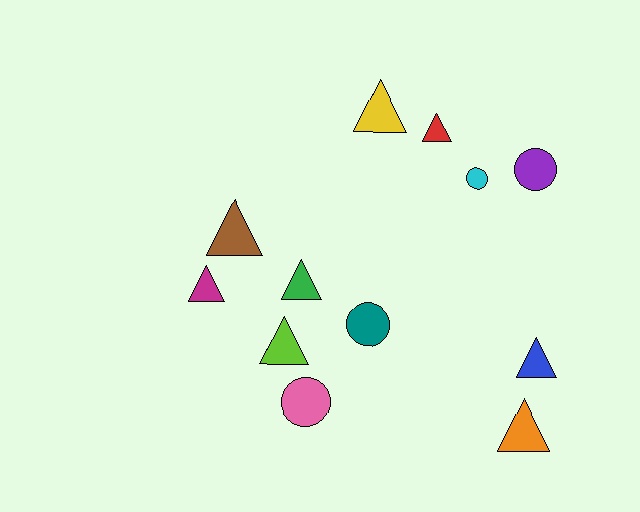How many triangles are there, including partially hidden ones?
There are 8 triangles.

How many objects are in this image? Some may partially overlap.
There are 12 objects.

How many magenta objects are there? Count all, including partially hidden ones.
There is 1 magenta object.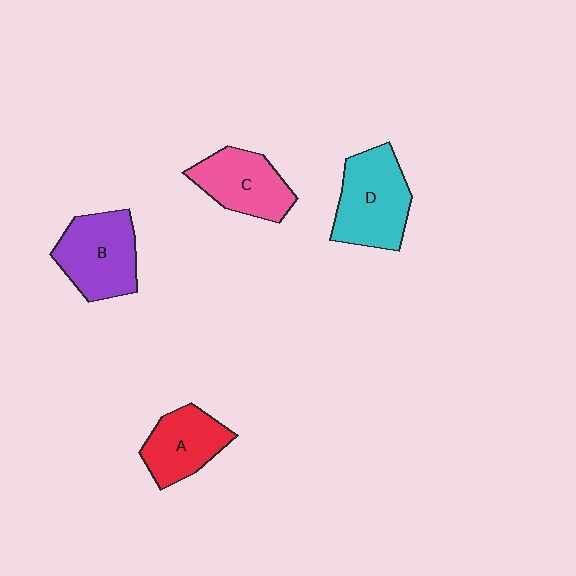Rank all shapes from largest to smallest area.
From largest to smallest: D (cyan), B (purple), C (pink), A (red).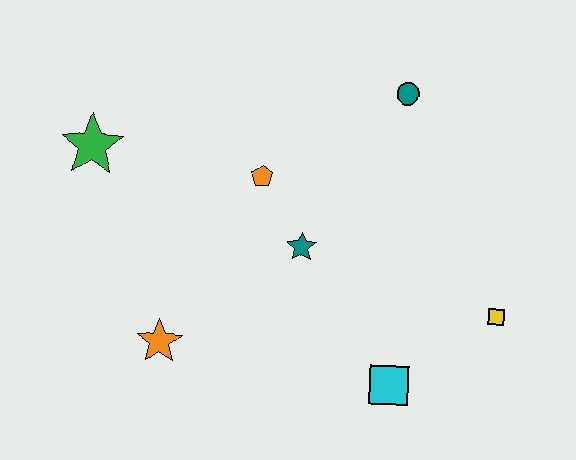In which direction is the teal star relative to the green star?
The teal star is to the right of the green star.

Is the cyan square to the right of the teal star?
Yes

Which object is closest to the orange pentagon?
The teal star is closest to the orange pentagon.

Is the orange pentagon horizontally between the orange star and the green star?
No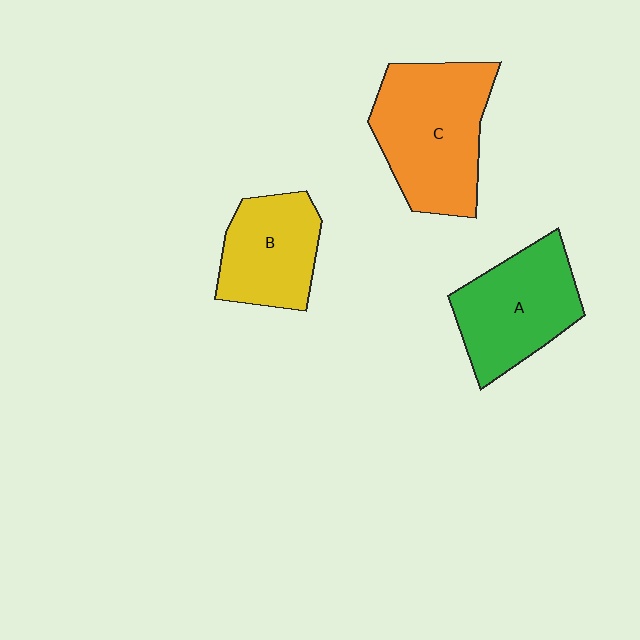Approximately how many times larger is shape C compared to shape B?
Approximately 1.5 times.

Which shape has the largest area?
Shape C (orange).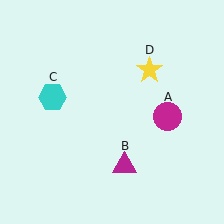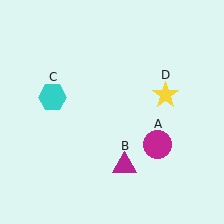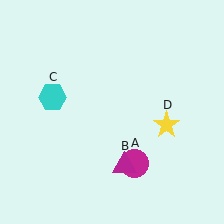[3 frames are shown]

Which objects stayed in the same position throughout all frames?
Magenta triangle (object B) and cyan hexagon (object C) remained stationary.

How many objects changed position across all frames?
2 objects changed position: magenta circle (object A), yellow star (object D).